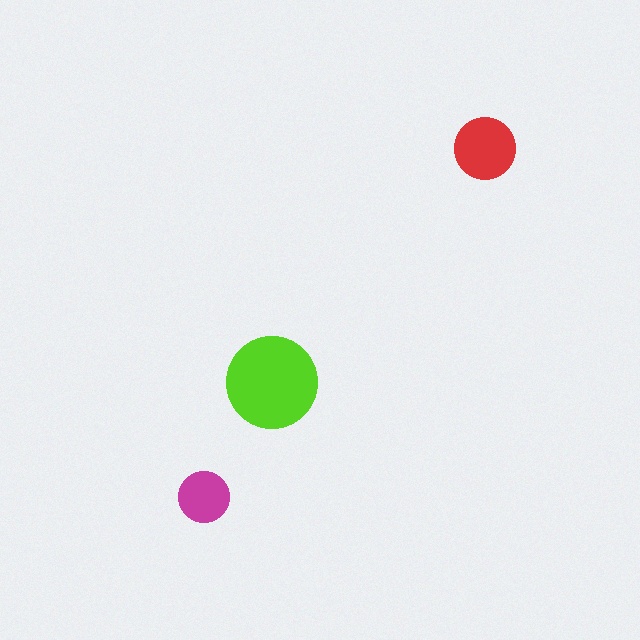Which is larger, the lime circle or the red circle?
The lime one.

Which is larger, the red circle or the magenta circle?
The red one.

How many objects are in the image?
There are 3 objects in the image.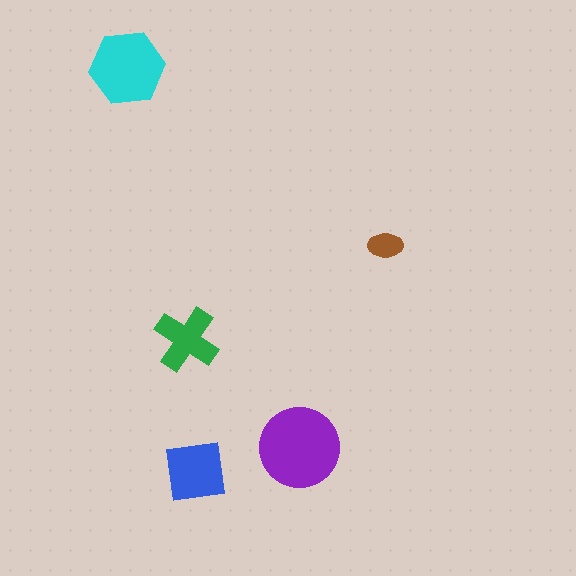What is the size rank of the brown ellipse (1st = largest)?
5th.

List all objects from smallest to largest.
The brown ellipse, the green cross, the blue square, the cyan hexagon, the purple circle.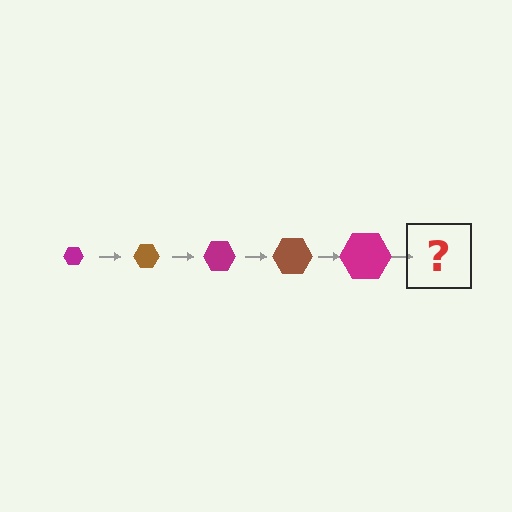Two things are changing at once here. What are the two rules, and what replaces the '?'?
The two rules are that the hexagon grows larger each step and the color cycles through magenta and brown. The '?' should be a brown hexagon, larger than the previous one.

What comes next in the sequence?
The next element should be a brown hexagon, larger than the previous one.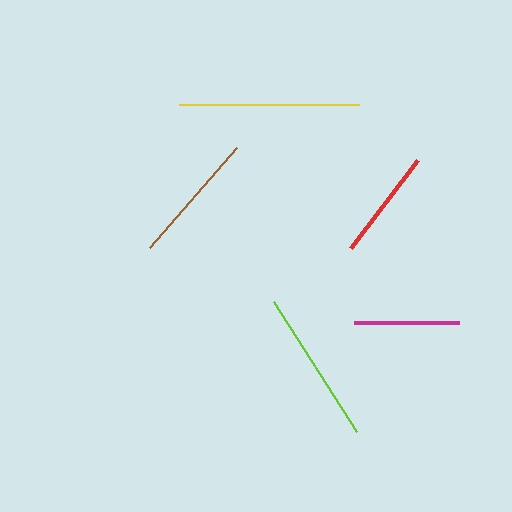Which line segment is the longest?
The yellow line is the longest at approximately 179 pixels.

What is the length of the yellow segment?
The yellow segment is approximately 179 pixels long.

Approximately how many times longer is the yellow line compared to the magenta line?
The yellow line is approximately 1.7 times the length of the magenta line.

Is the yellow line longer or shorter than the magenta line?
The yellow line is longer than the magenta line.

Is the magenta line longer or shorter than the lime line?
The lime line is longer than the magenta line.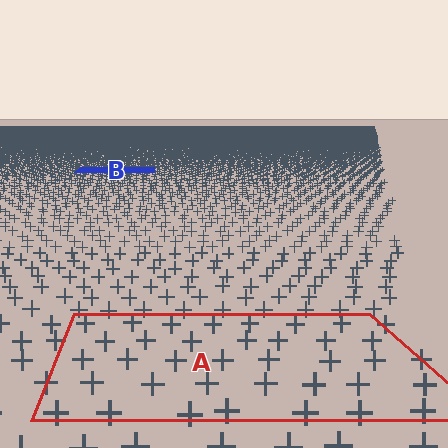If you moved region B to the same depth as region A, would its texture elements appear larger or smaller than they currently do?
They would appear larger. At a closer depth, the same texture elements are projected at a bigger on-screen size.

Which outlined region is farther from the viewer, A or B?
Region B is farther from the viewer — the texture elements inside it appear smaller and more densely packed.